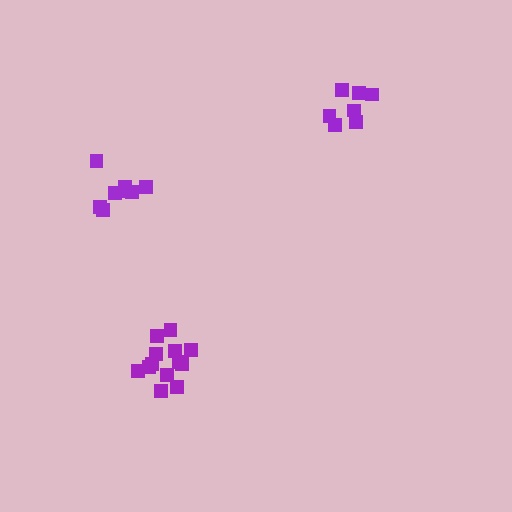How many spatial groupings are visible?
There are 3 spatial groupings.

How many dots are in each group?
Group 1: 13 dots, Group 2: 7 dots, Group 3: 8 dots (28 total).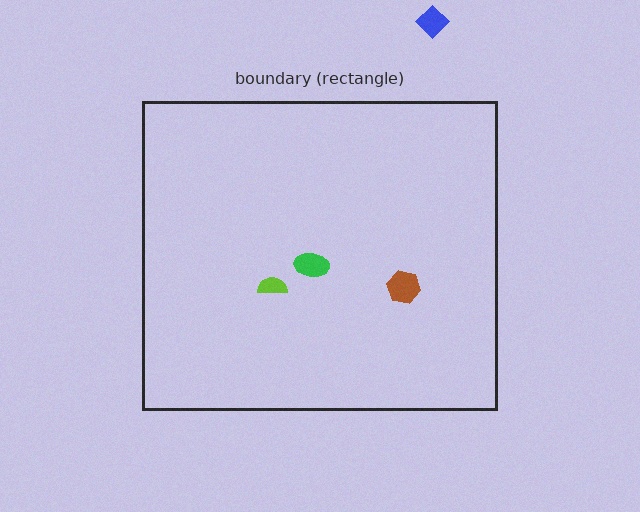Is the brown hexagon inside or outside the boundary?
Inside.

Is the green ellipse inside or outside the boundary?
Inside.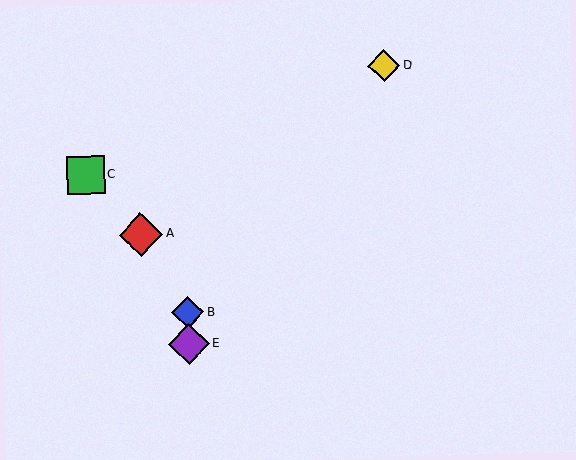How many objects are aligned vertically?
2 objects (B, E) are aligned vertically.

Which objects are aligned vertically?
Objects B, E are aligned vertically.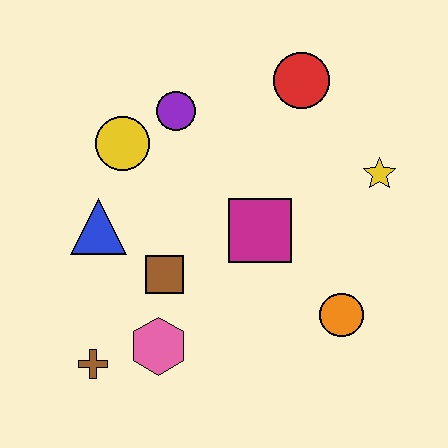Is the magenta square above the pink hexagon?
Yes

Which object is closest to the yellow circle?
The purple circle is closest to the yellow circle.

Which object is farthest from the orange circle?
The yellow circle is farthest from the orange circle.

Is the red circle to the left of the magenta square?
No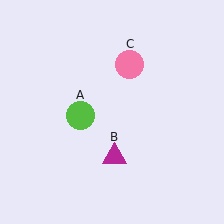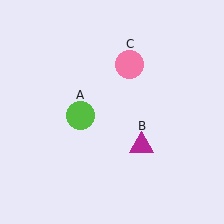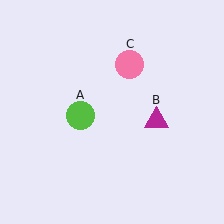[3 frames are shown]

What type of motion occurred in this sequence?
The magenta triangle (object B) rotated counterclockwise around the center of the scene.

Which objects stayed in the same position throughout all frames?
Lime circle (object A) and pink circle (object C) remained stationary.